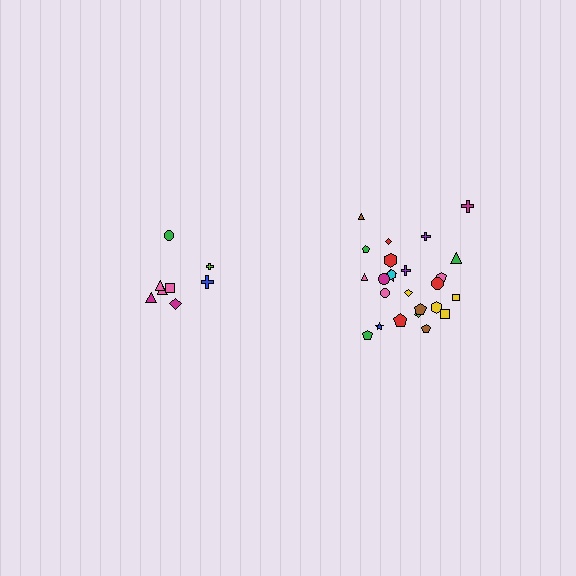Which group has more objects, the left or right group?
The right group.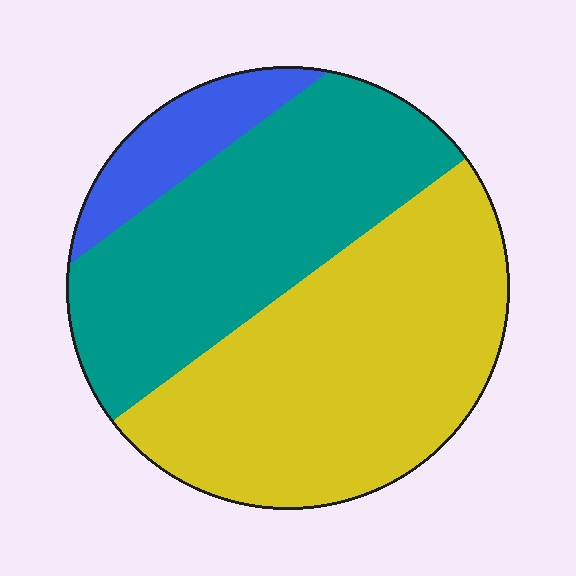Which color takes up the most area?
Yellow, at roughly 50%.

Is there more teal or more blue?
Teal.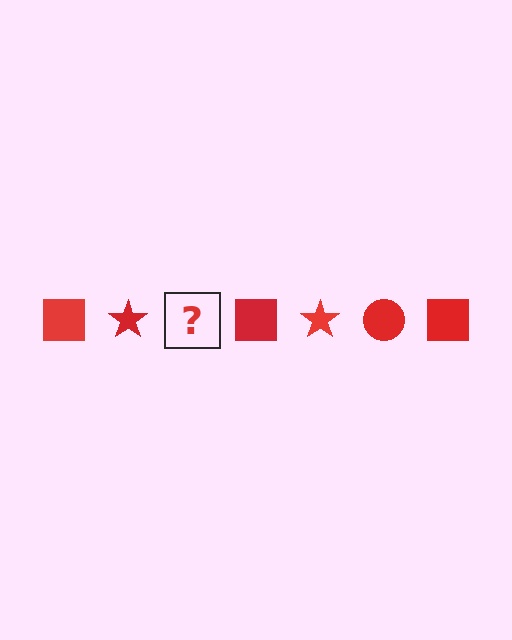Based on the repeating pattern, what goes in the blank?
The blank should be a red circle.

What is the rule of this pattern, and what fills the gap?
The rule is that the pattern cycles through square, star, circle shapes in red. The gap should be filled with a red circle.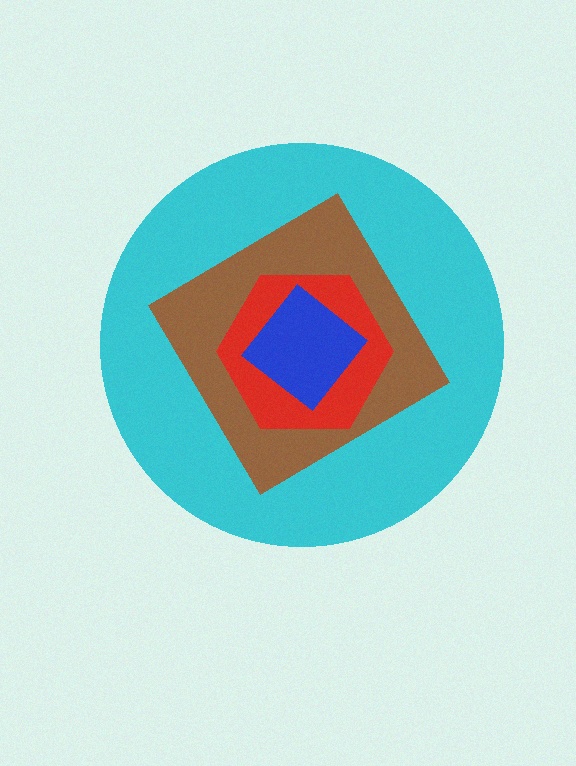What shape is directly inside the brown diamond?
The red hexagon.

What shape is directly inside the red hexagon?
The blue diamond.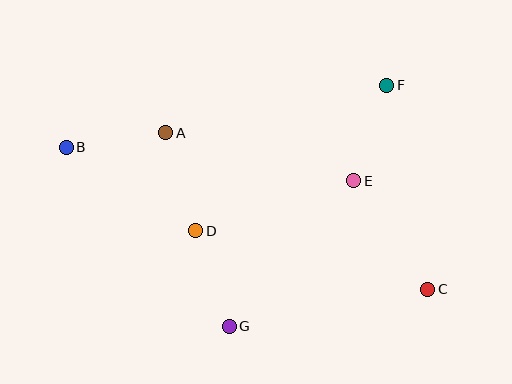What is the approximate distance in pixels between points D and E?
The distance between D and E is approximately 166 pixels.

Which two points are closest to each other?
Points A and B are closest to each other.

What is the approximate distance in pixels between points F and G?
The distance between F and G is approximately 288 pixels.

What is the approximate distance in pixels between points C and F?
The distance between C and F is approximately 208 pixels.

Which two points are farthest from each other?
Points B and C are farthest from each other.